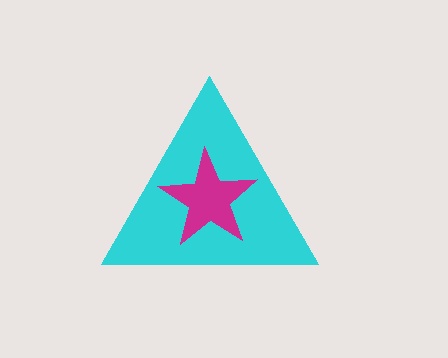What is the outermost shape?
The cyan triangle.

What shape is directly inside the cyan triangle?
The magenta star.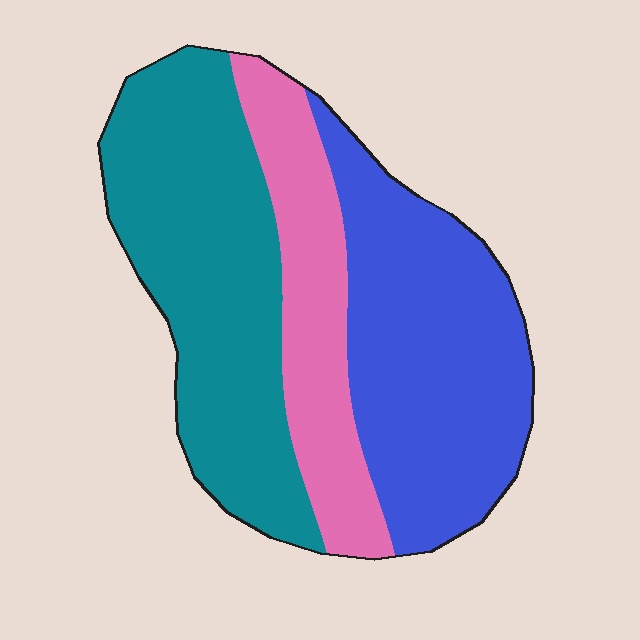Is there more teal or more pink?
Teal.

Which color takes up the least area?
Pink, at roughly 20%.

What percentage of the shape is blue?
Blue covers 38% of the shape.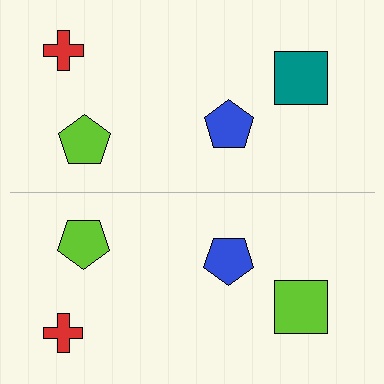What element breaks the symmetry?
The lime square on the bottom side breaks the symmetry — its mirror counterpart is teal.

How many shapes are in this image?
There are 8 shapes in this image.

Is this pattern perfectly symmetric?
No, the pattern is not perfectly symmetric. The lime square on the bottom side breaks the symmetry — its mirror counterpart is teal.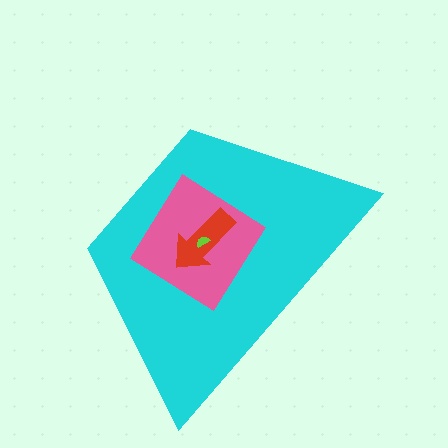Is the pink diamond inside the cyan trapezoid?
Yes.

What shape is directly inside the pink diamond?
The red arrow.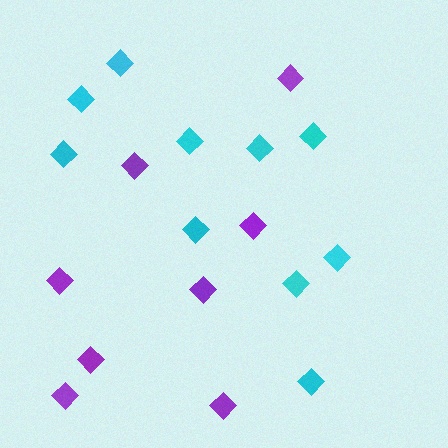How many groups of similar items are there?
There are 2 groups: one group of cyan diamonds (10) and one group of purple diamonds (8).